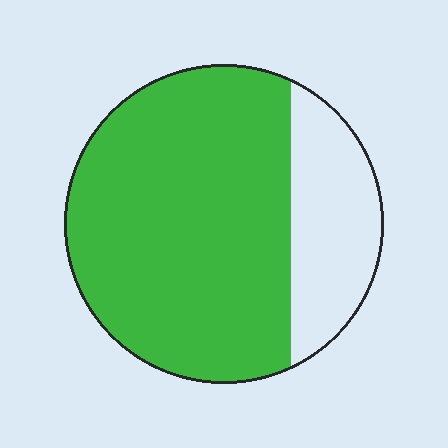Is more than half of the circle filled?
Yes.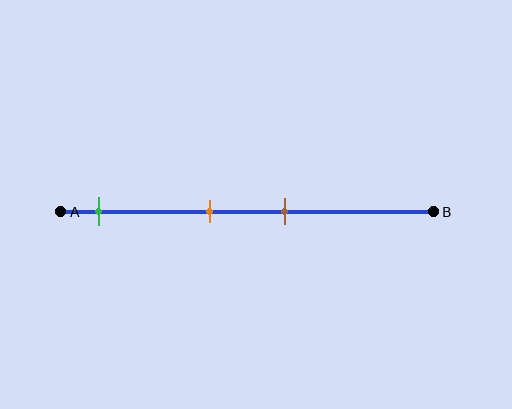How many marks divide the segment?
There are 3 marks dividing the segment.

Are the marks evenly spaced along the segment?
No, the marks are not evenly spaced.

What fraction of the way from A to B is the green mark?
The green mark is approximately 10% (0.1) of the way from A to B.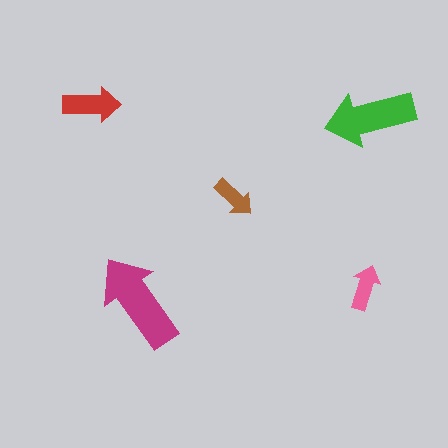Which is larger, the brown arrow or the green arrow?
The green one.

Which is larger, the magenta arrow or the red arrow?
The magenta one.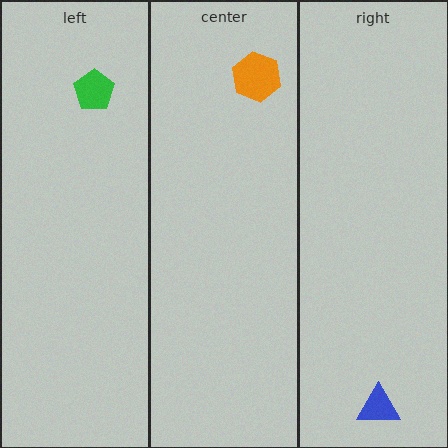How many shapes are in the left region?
1.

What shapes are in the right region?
The blue triangle.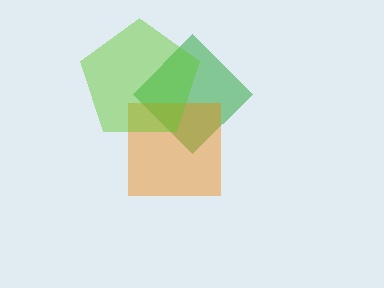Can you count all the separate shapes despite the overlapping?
Yes, there are 3 separate shapes.